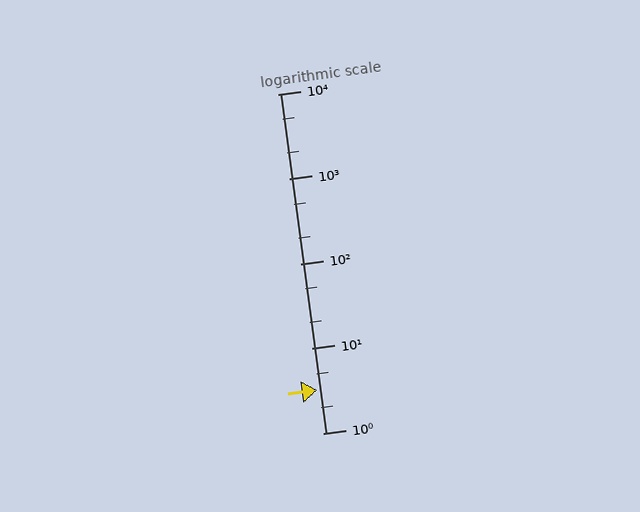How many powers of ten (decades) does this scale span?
The scale spans 4 decades, from 1 to 10000.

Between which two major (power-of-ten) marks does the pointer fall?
The pointer is between 1 and 10.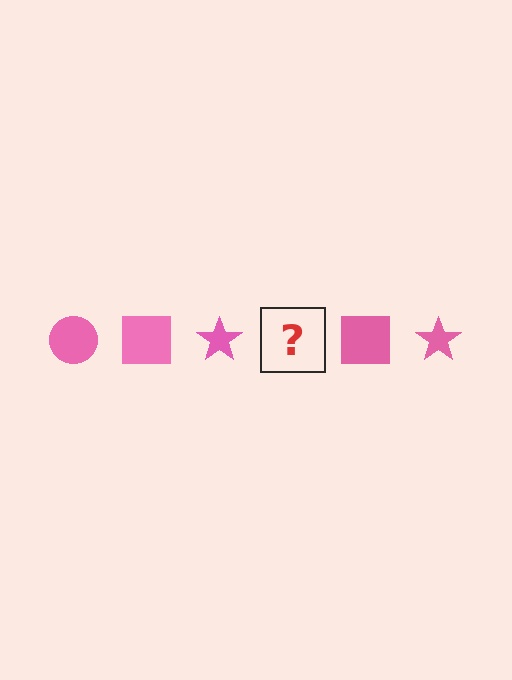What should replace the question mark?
The question mark should be replaced with a pink circle.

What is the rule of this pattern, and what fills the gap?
The rule is that the pattern cycles through circle, square, star shapes in pink. The gap should be filled with a pink circle.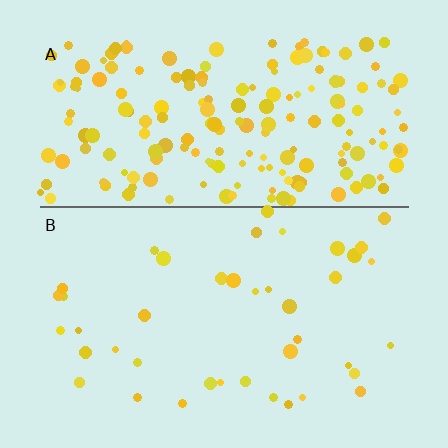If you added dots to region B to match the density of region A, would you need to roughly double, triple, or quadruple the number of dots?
Approximately quadruple.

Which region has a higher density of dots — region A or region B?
A (the top).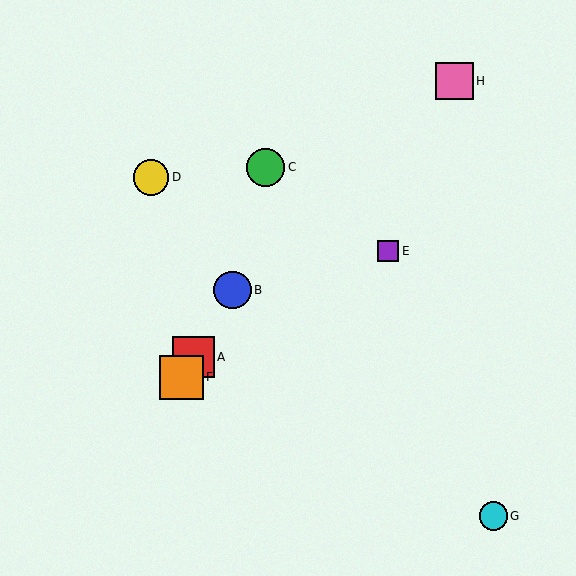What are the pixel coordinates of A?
Object A is at (193, 357).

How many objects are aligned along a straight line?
3 objects (A, B, F) are aligned along a straight line.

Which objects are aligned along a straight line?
Objects A, B, F are aligned along a straight line.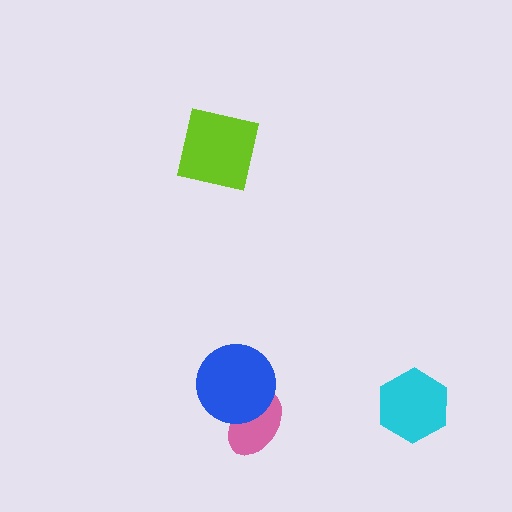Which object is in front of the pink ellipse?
The blue circle is in front of the pink ellipse.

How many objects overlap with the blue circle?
1 object overlaps with the blue circle.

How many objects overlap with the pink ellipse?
1 object overlaps with the pink ellipse.